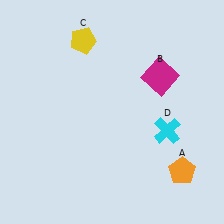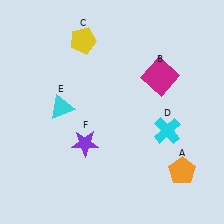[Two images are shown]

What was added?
A cyan triangle (E), a purple star (F) were added in Image 2.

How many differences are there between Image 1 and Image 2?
There are 2 differences between the two images.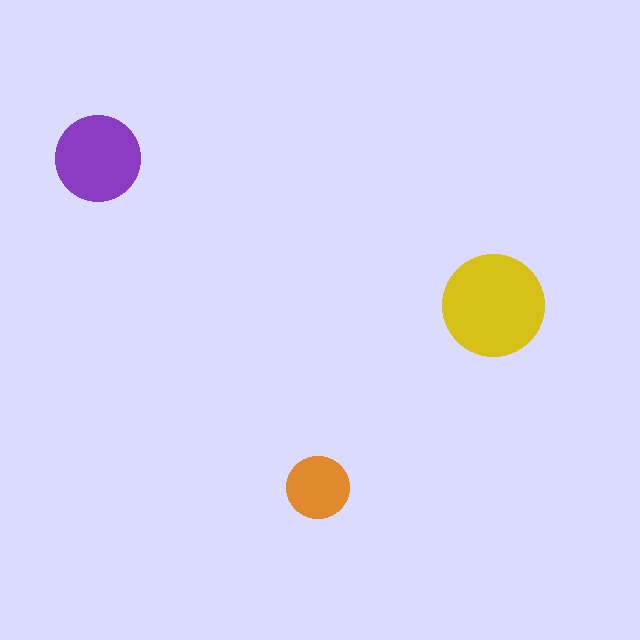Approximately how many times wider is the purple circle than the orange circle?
About 1.5 times wider.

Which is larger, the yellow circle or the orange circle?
The yellow one.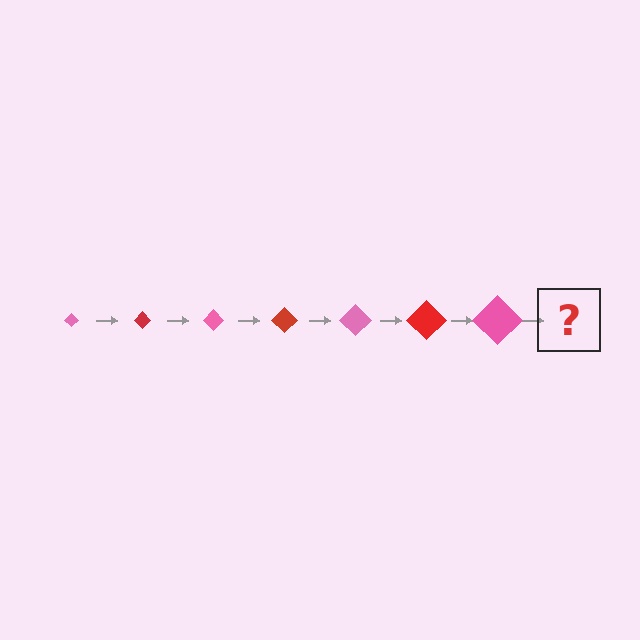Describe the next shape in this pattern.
It should be a red diamond, larger than the previous one.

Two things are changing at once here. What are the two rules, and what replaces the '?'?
The two rules are that the diamond grows larger each step and the color cycles through pink and red. The '?' should be a red diamond, larger than the previous one.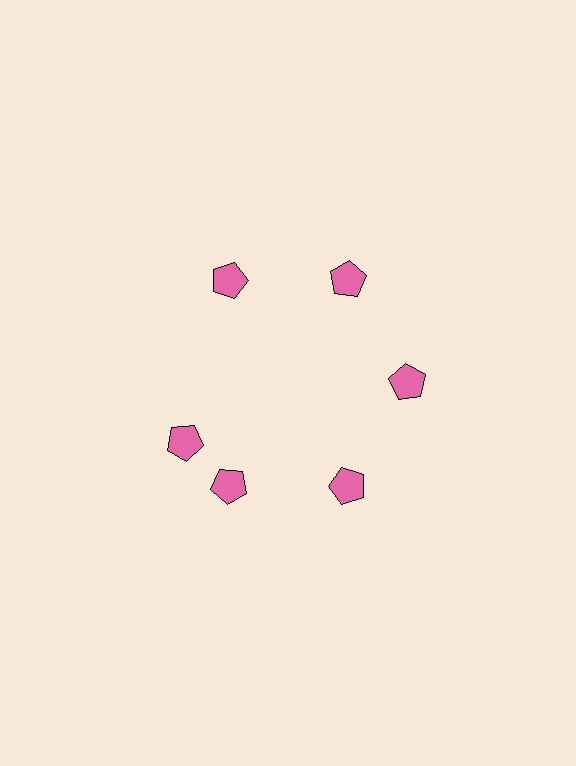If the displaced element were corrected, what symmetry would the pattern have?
It would have 6-fold rotational symmetry — the pattern would map onto itself every 60 degrees.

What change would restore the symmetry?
The symmetry would be restored by rotating it back into even spacing with its neighbors so that all 6 pentagons sit at equal angles and equal distance from the center.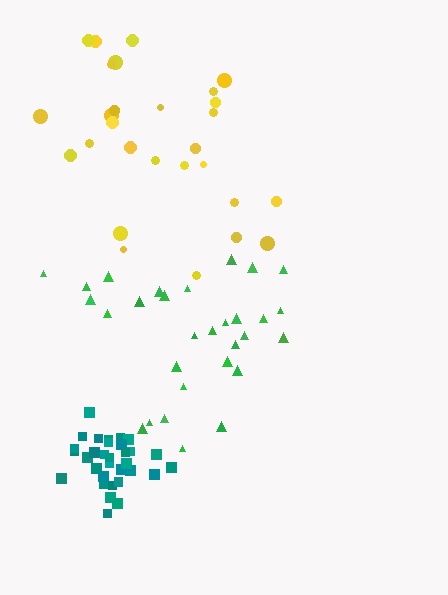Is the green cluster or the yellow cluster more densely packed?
Green.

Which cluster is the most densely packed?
Teal.